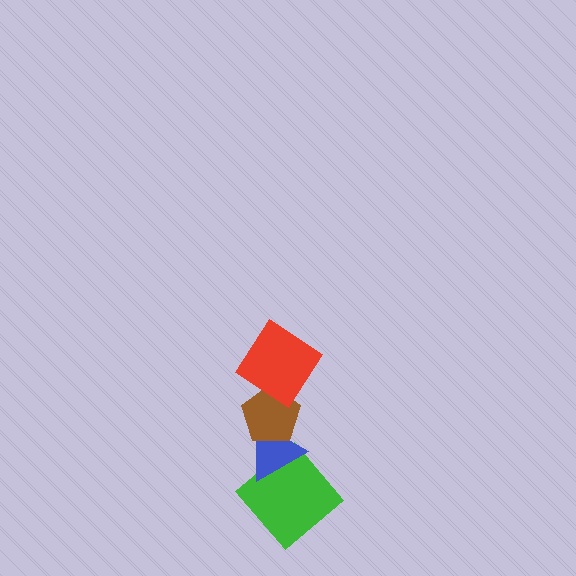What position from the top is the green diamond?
The green diamond is 4th from the top.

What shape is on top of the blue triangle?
The brown pentagon is on top of the blue triangle.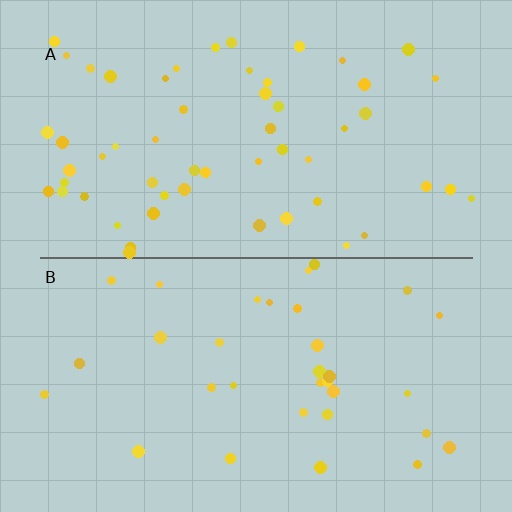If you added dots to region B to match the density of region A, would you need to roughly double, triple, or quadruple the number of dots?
Approximately double.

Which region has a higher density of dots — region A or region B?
A (the top).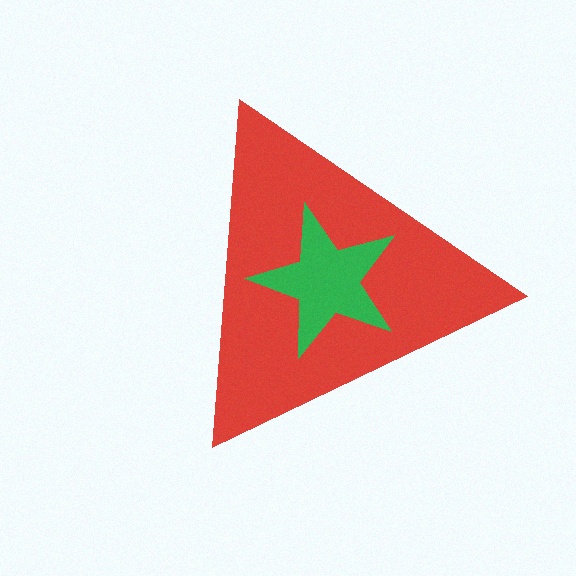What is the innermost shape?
The green star.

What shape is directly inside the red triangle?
The green star.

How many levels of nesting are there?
2.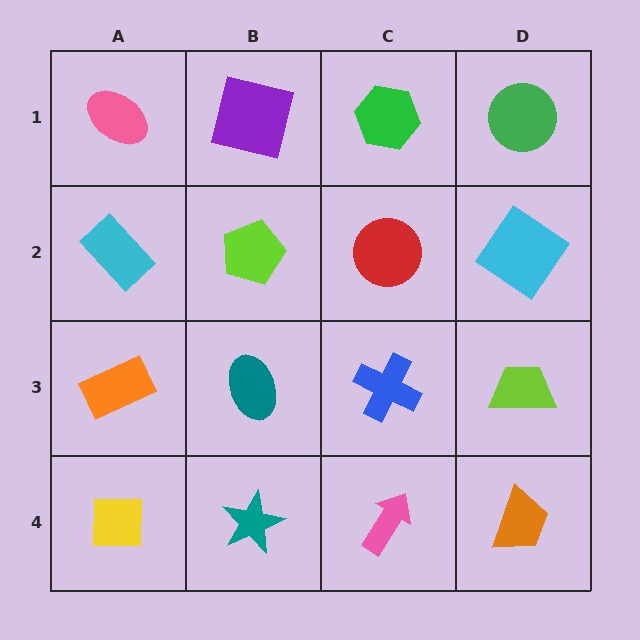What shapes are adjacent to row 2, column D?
A green circle (row 1, column D), a lime trapezoid (row 3, column D), a red circle (row 2, column C).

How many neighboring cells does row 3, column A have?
3.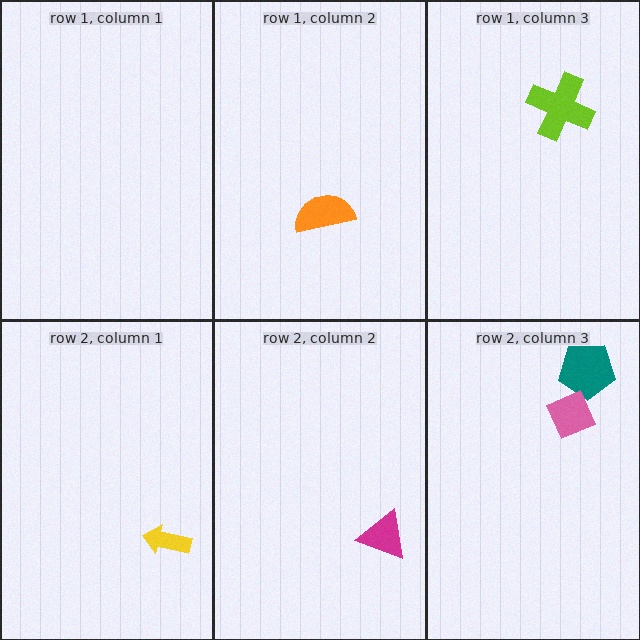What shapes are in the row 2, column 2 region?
The magenta triangle.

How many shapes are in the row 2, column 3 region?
2.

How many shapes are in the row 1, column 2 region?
1.